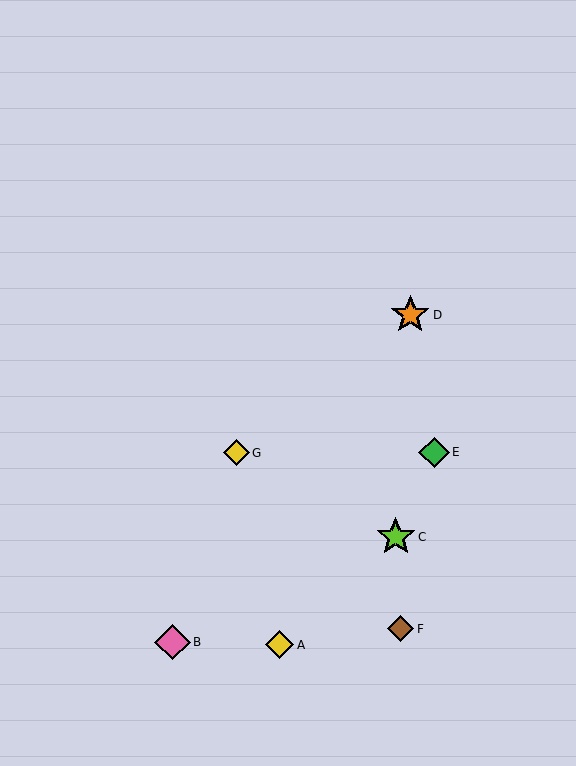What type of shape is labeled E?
Shape E is a green diamond.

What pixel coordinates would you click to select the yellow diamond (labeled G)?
Click at (236, 453) to select the yellow diamond G.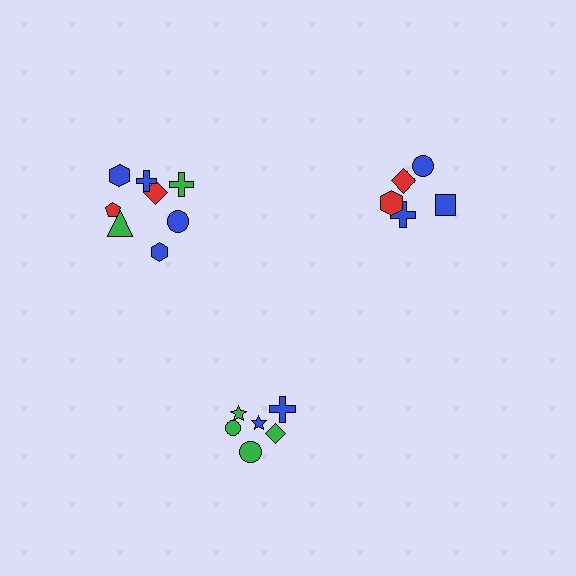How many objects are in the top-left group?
There are 8 objects.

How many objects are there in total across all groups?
There are 20 objects.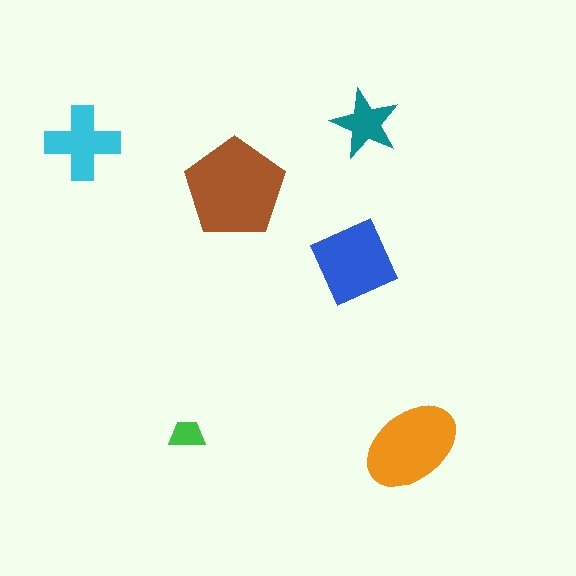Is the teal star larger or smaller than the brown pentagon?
Smaller.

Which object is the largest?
The brown pentagon.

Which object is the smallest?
The green trapezoid.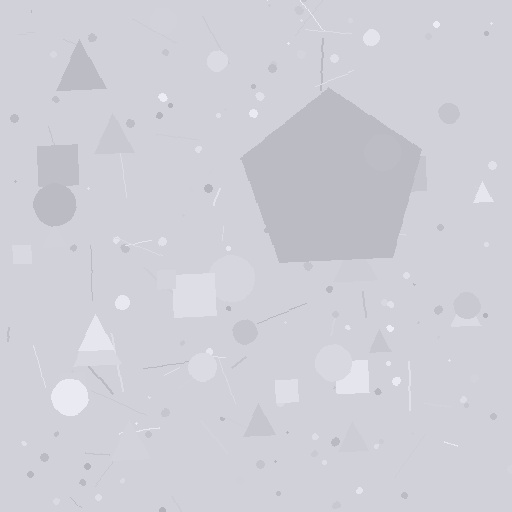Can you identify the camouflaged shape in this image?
The camouflaged shape is a pentagon.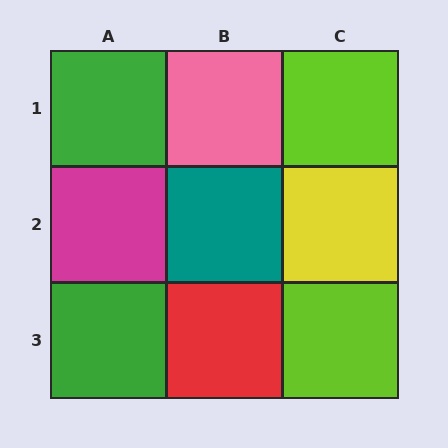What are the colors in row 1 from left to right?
Green, pink, lime.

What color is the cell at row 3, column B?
Red.